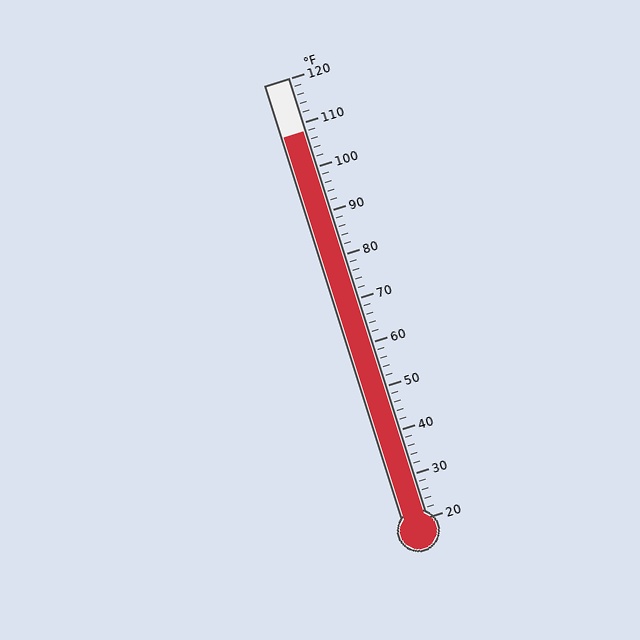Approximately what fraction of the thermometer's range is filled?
The thermometer is filled to approximately 90% of its range.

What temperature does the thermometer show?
The thermometer shows approximately 108°F.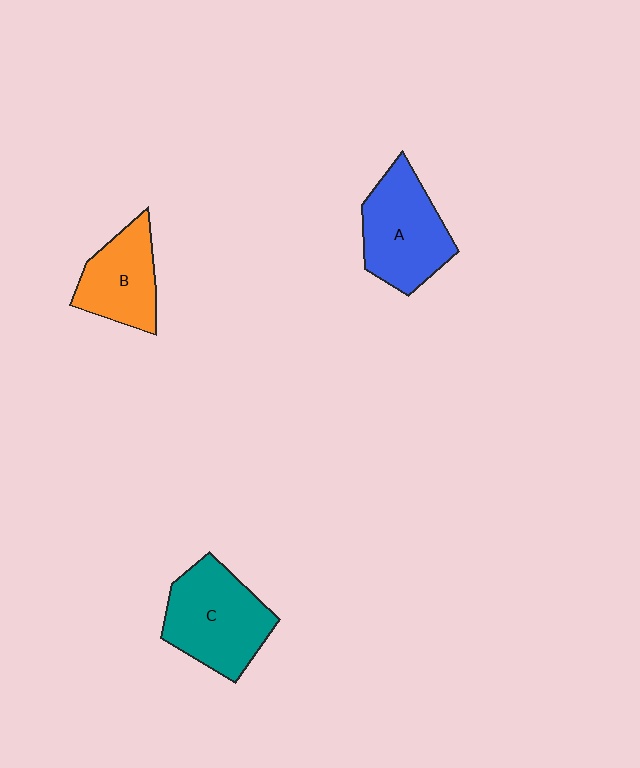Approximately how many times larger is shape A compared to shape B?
Approximately 1.3 times.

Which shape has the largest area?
Shape C (teal).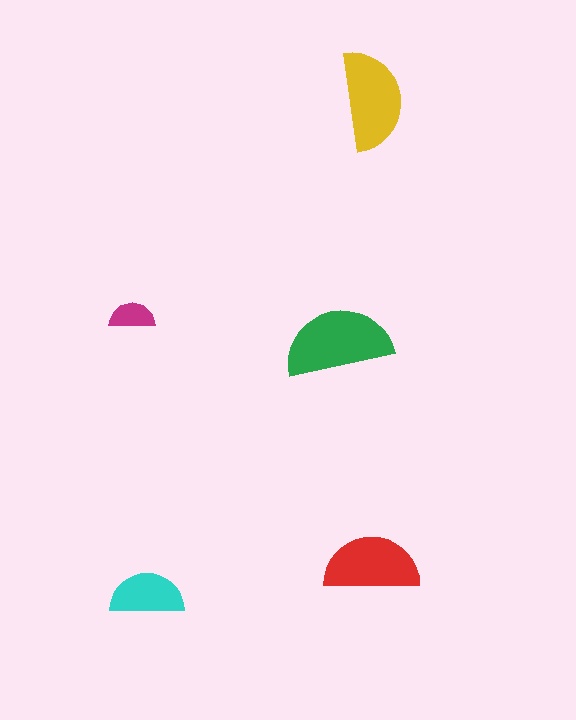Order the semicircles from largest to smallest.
the green one, the yellow one, the red one, the cyan one, the magenta one.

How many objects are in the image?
There are 5 objects in the image.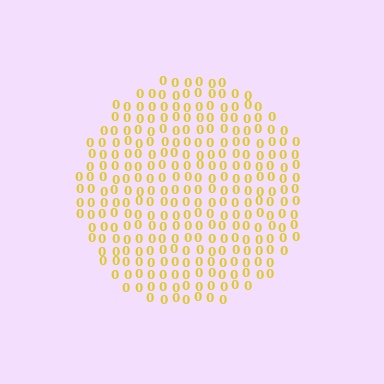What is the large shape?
The large shape is a circle.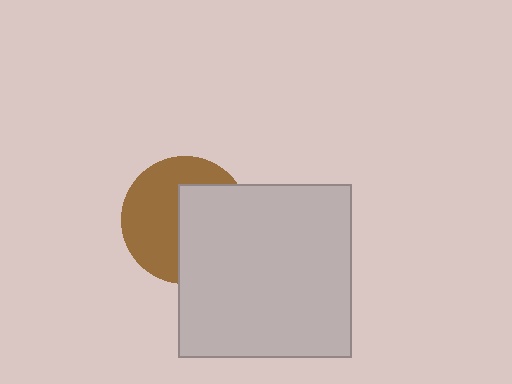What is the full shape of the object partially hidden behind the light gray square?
The partially hidden object is a brown circle.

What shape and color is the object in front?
The object in front is a light gray square.